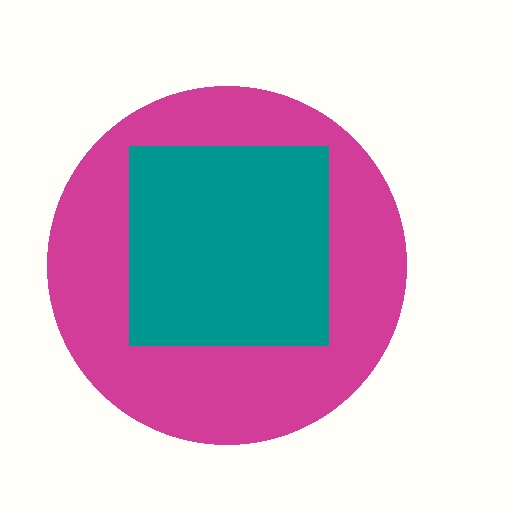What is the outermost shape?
The magenta circle.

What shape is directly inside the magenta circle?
The teal square.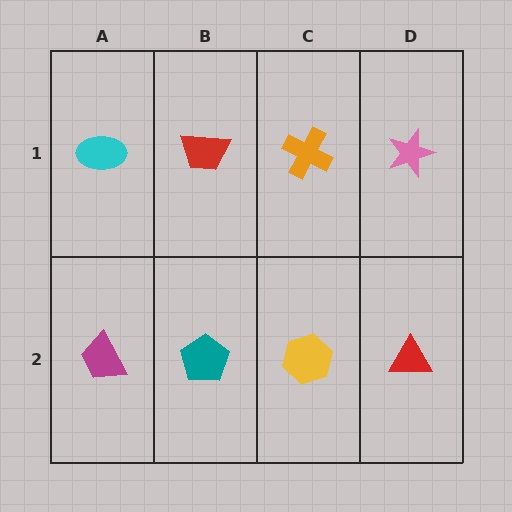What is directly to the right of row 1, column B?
An orange cross.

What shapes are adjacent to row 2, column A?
A cyan ellipse (row 1, column A), a teal pentagon (row 2, column B).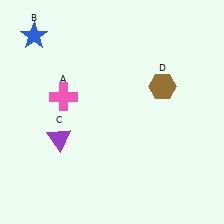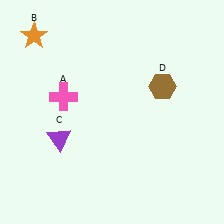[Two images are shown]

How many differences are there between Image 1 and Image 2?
There is 1 difference between the two images.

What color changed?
The star (B) changed from blue in Image 1 to orange in Image 2.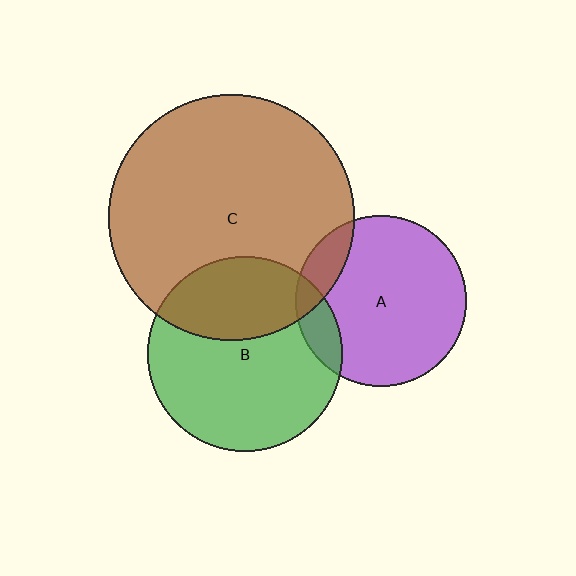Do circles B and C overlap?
Yes.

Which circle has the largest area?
Circle C (brown).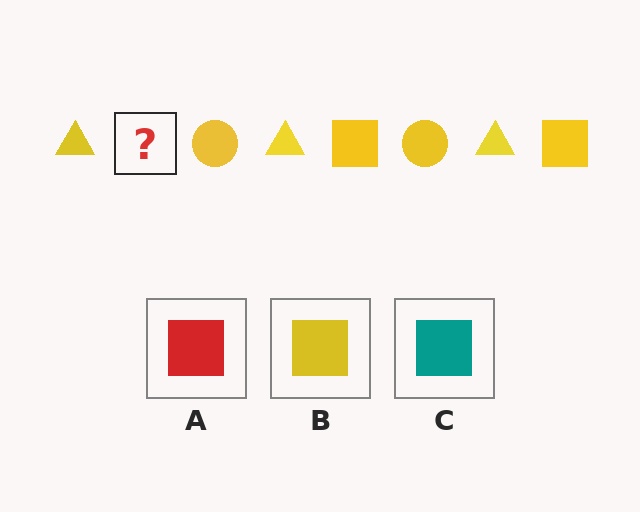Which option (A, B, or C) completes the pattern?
B.